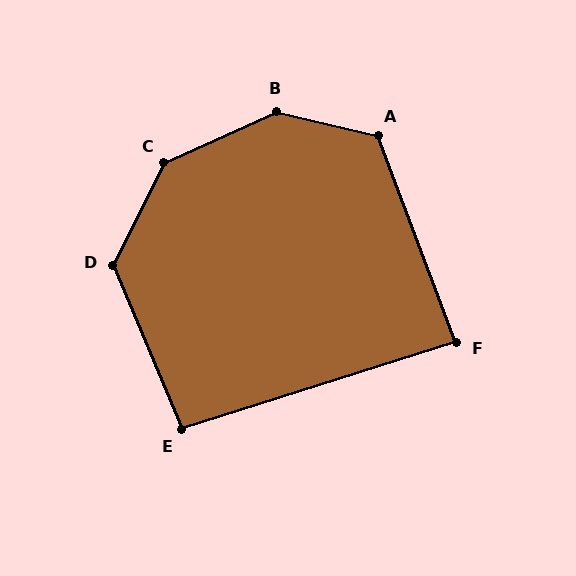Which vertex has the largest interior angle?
B, at approximately 142 degrees.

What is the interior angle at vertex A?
Approximately 124 degrees (obtuse).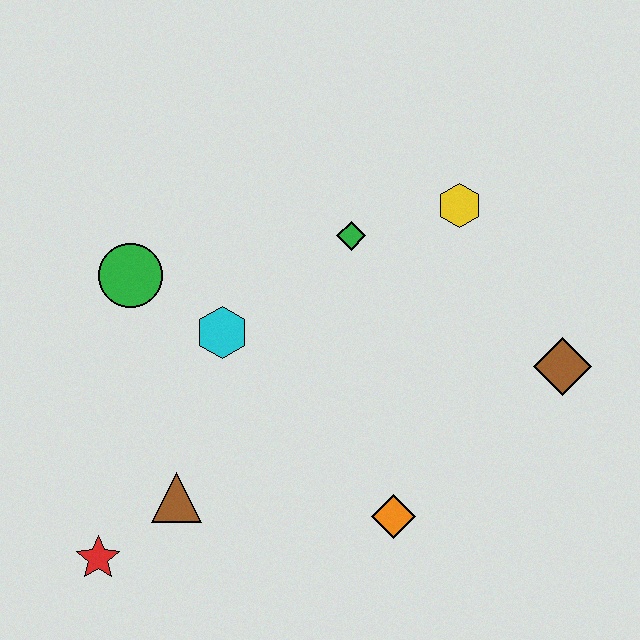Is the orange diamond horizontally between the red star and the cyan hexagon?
No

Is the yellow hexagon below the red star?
No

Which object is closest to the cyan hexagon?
The green circle is closest to the cyan hexagon.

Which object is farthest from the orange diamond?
The green circle is farthest from the orange diamond.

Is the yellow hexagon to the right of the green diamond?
Yes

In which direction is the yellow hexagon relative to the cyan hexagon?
The yellow hexagon is to the right of the cyan hexagon.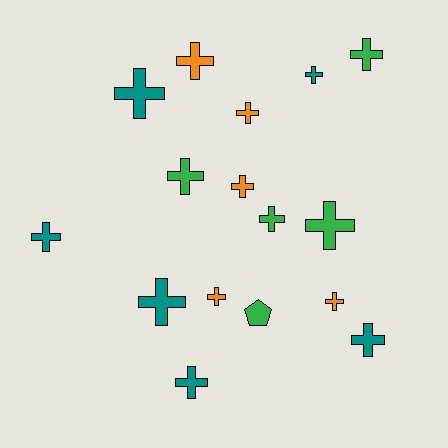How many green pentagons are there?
There is 1 green pentagon.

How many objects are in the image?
There are 16 objects.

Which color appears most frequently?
Teal, with 6 objects.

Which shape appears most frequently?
Cross, with 15 objects.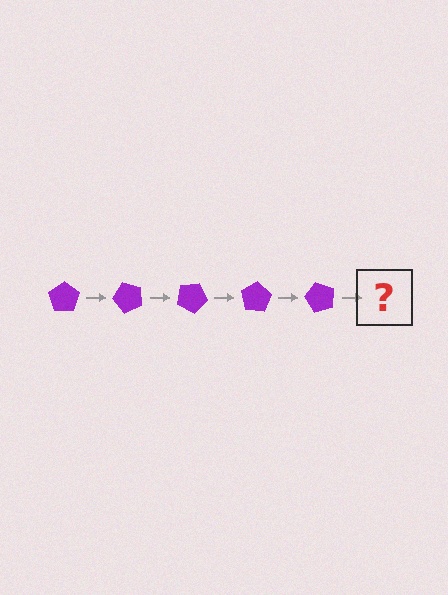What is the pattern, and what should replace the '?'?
The pattern is that the pentagon rotates 50 degrees each step. The '?' should be a purple pentagon rotated 250 degrees.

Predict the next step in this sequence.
The next step is a purple pentagon rotated 250 degrees.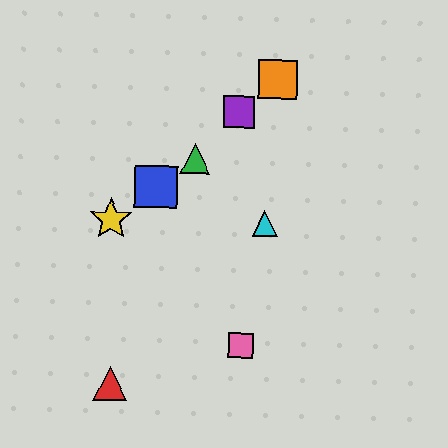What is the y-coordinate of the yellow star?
The yellow star is at y≈219.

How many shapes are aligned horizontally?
2 shapes (the yellow star, the cyan triangle) are aligned horizontally.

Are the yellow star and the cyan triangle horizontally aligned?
Yes, both are at y≈219.